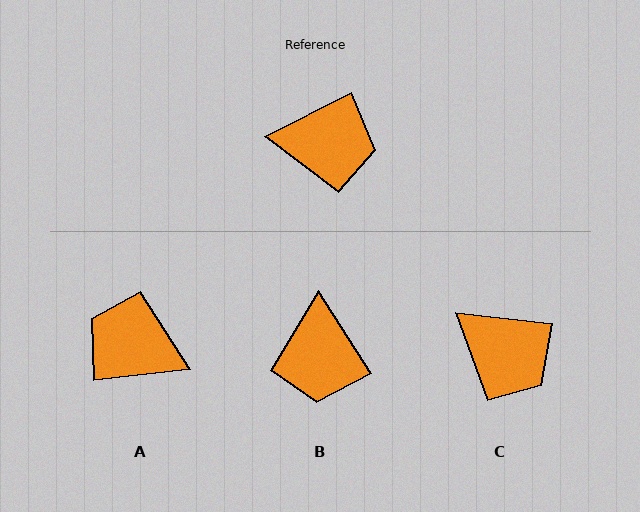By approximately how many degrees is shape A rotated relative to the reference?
Approximately 159 degrees counter-clockwise.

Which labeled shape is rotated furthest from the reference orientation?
A, about 159 degrees away.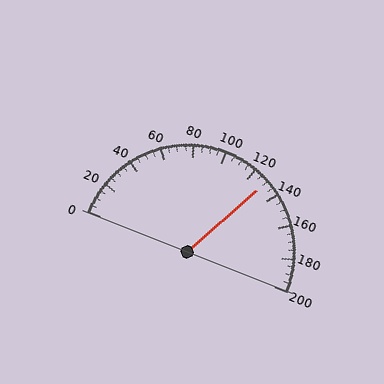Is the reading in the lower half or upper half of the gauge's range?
The reading is in the upper half of the range (0 to 200).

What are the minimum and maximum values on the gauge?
The gauge ranges from 0 to 200.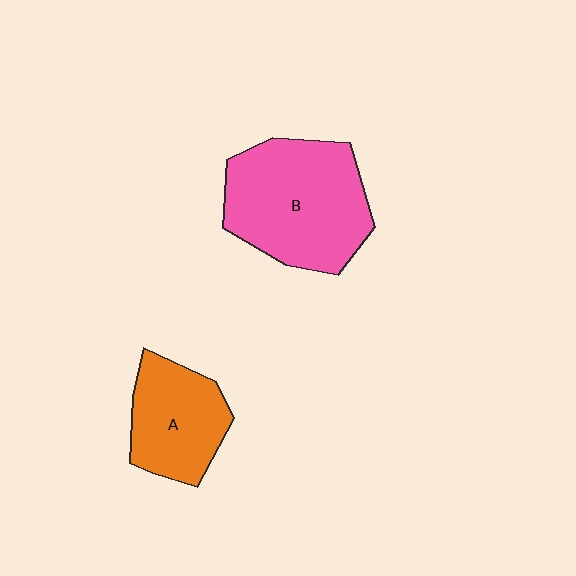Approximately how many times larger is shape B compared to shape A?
Approximately 1.6 times.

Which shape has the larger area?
Shape B (pink).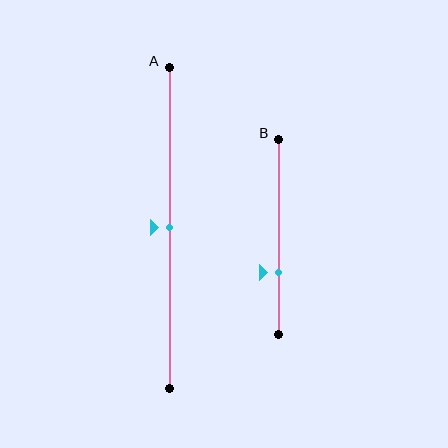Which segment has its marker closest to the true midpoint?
Segment A has its marker closest to the true midpoint.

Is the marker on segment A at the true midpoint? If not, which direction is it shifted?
Yes, the marker on segment A is at the true midpoint.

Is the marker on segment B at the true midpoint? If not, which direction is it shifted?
No, the marker on segment B is shifted downward by about 18% of the segment length.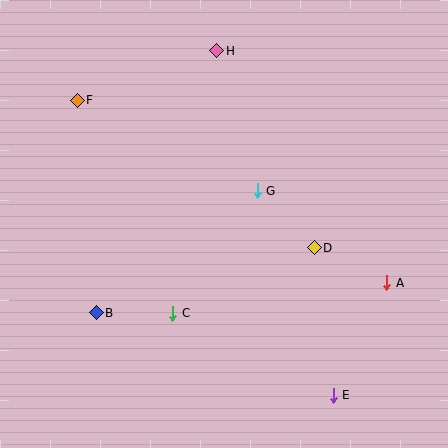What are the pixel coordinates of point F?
Point F is at (77, 100).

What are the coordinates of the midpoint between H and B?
The midpoint between H and B is at (156, 182).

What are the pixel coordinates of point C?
Point C is at (173, 313).